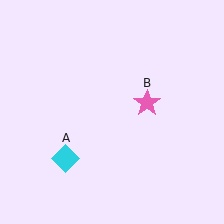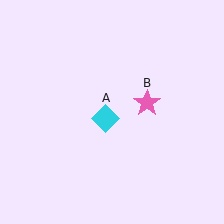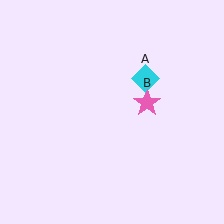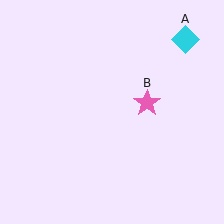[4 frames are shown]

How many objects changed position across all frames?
1 object changed position: cyan diamond (object A).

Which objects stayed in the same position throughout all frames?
Pink star (object B) remained stationary.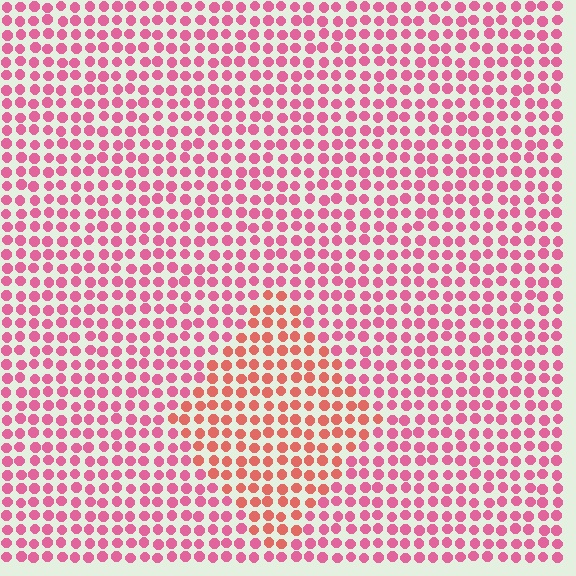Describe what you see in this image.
The image is filled with small pink elements in a uniform arrangement. A diamond-shaped region is visible where the elements are tinted to a slightly different hue, forming a subtle color boundary.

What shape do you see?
I see a diamond.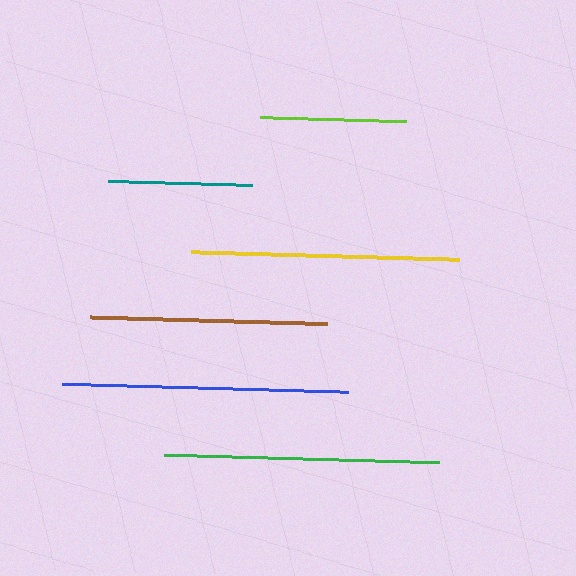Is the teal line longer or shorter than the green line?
The green line is longer than the teal line.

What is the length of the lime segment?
The lime segment is approximately 146 pixels long.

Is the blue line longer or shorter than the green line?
The blue line is longer than the green line.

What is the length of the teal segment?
The teal segment is approximately 145 pixels long.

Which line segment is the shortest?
The teal line is the shortest at approximately 145 pixels.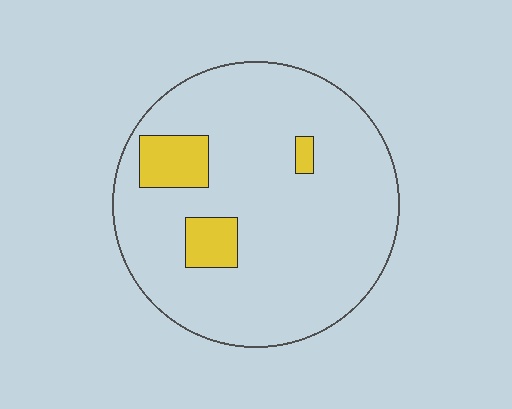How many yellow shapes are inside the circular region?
3.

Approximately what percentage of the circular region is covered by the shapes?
Approximately 10%.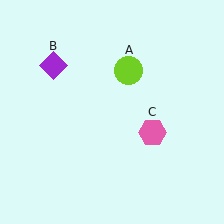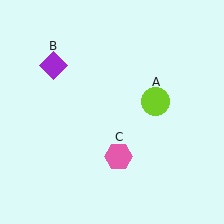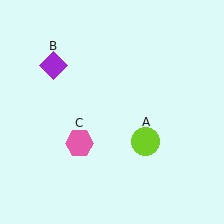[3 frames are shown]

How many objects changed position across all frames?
2 objects changed position: lime circle (object A), pink hexagon (object C).